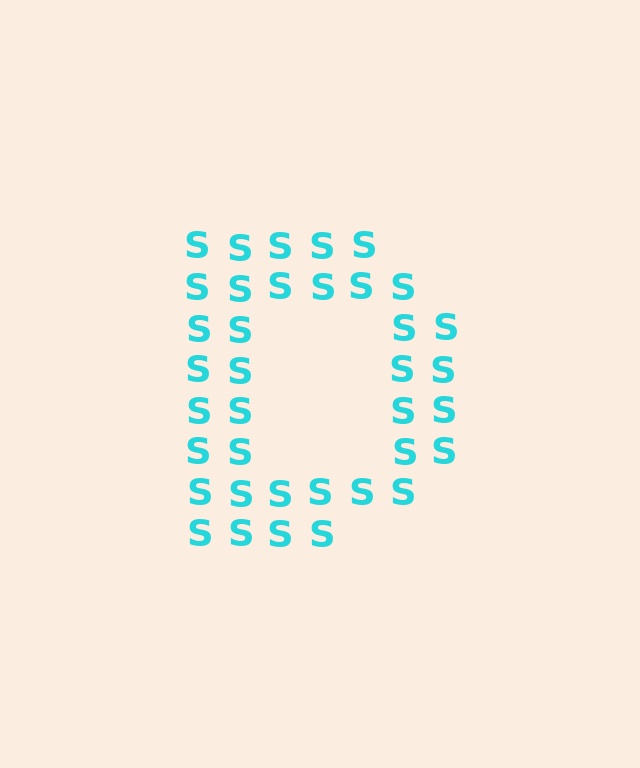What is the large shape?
The large shape is the letter D.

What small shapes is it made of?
It is made of small letter S's.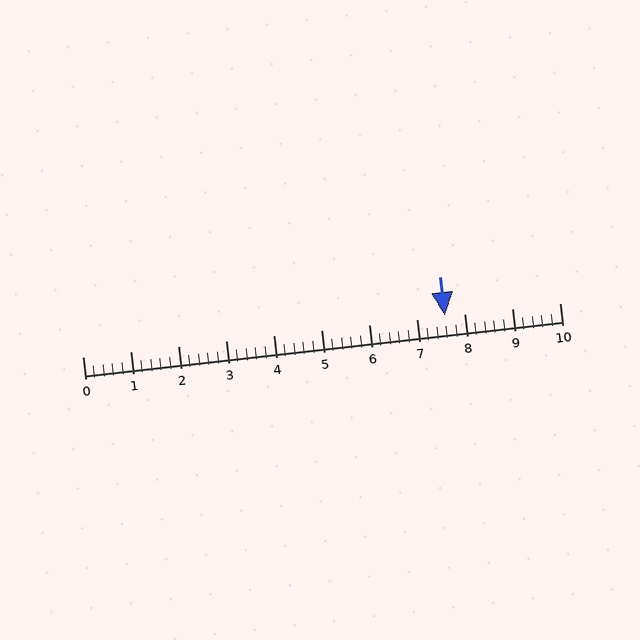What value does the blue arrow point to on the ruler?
The blue arrow points to approximately 7.6.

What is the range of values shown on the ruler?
The ruler shows values from 0 to 10.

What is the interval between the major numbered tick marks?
The major tick marks are spaced 1 units apart.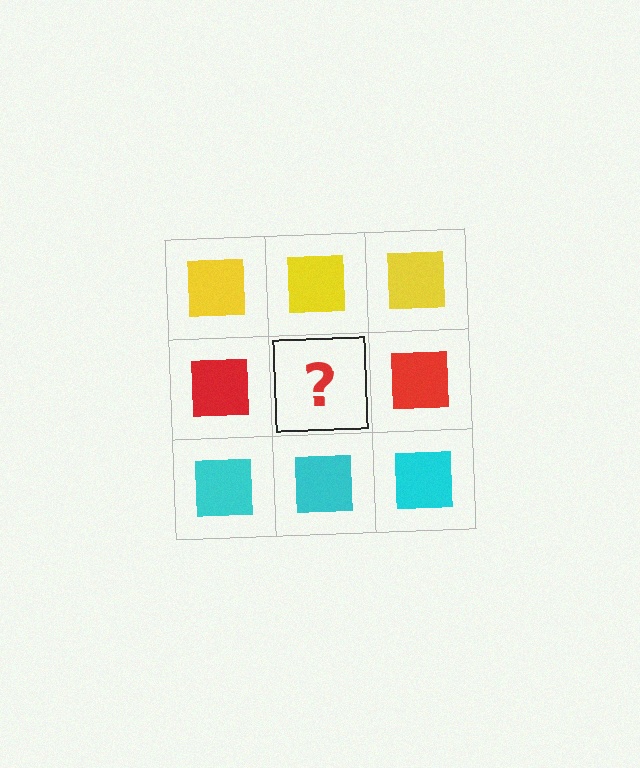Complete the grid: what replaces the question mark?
The question mark should be replaced with a red square.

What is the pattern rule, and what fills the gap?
The rule is that each row has a consistent color. The gap should be filled with a red square.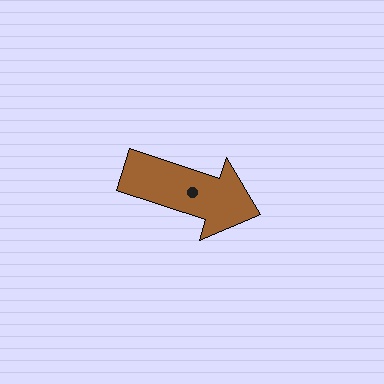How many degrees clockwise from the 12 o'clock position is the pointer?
Approximately 108 degrees.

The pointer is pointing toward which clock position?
Roughly 4 o'clock.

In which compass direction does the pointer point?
East.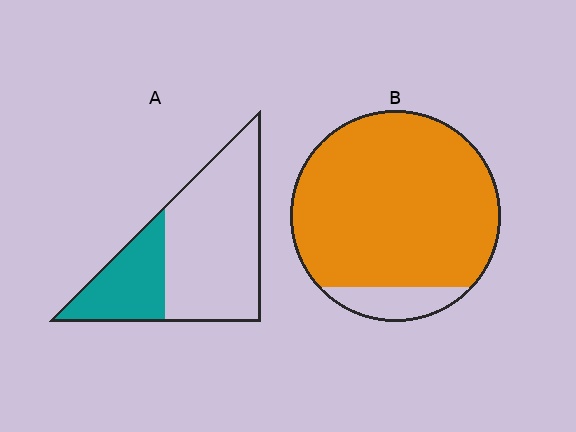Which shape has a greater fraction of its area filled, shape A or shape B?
Shape B.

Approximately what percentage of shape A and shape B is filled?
A is approximately 30% and B is approximately 90%.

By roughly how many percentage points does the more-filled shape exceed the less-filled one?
By roughly 60 percentage points (B over A).